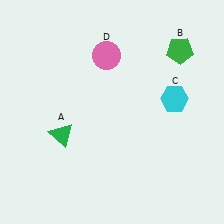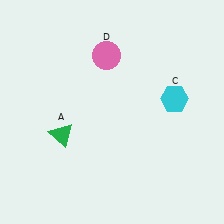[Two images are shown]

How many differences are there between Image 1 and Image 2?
There is 1 difference between the two images.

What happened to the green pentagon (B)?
The green pentagon (B) was removed in Image 2. It was in the top-right area of Image 1.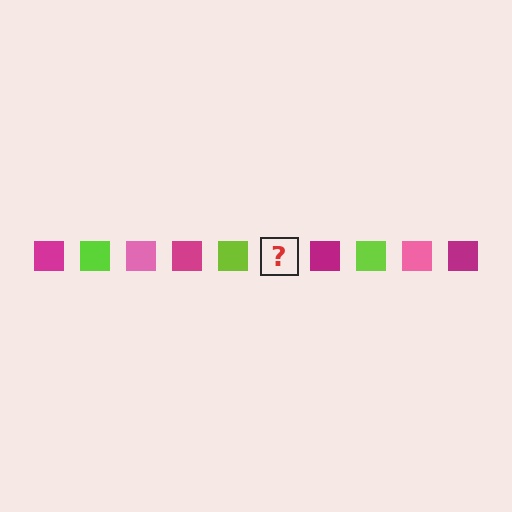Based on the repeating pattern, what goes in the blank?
The blank should be a pink square.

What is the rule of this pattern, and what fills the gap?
The rule is that the pattern cycles through magenta, lime, pink squares. The gap should be filled with a pink square.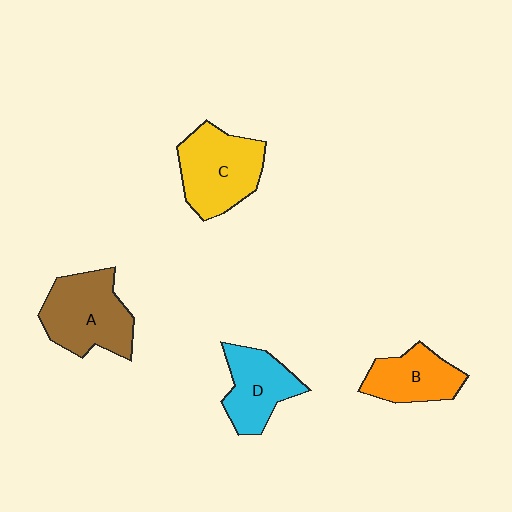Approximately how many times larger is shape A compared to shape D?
Approximately 1.3 times.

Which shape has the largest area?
Shape A (brown).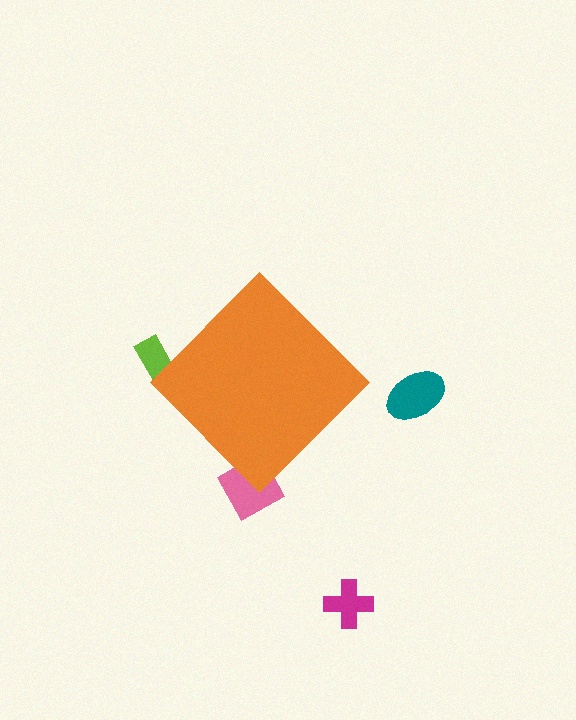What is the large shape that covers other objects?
An orange diamond.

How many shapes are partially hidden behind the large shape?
2 shapes are partially hidden.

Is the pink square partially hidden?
Yes, the pink square is partially hidden behind the orange diamond.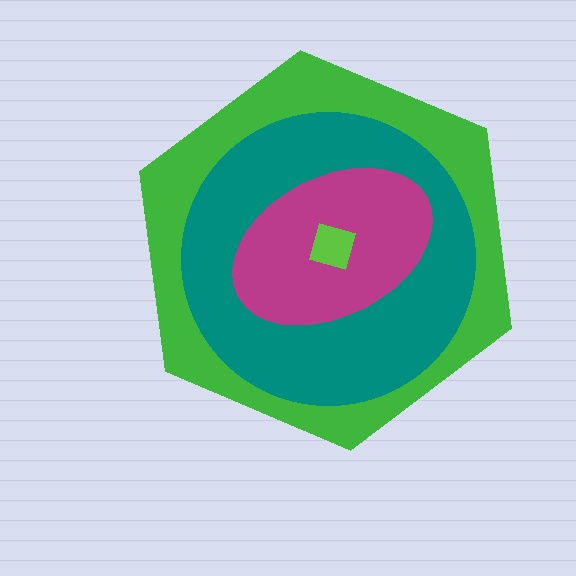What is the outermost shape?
The green hexagon.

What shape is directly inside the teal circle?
The magenta ellipse.